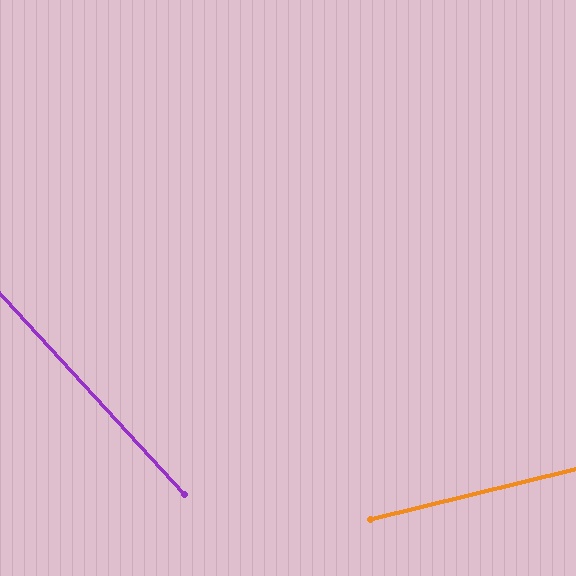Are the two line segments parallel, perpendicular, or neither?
Neither parallel nor perpendicular — they differ by about 61°.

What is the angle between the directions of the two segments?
Approximately 61 degrees.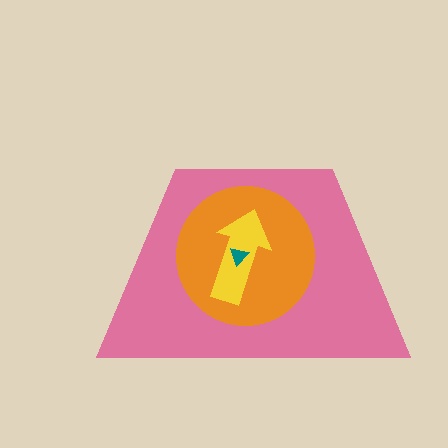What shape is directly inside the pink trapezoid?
The orange circle.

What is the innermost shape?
The teal triangle.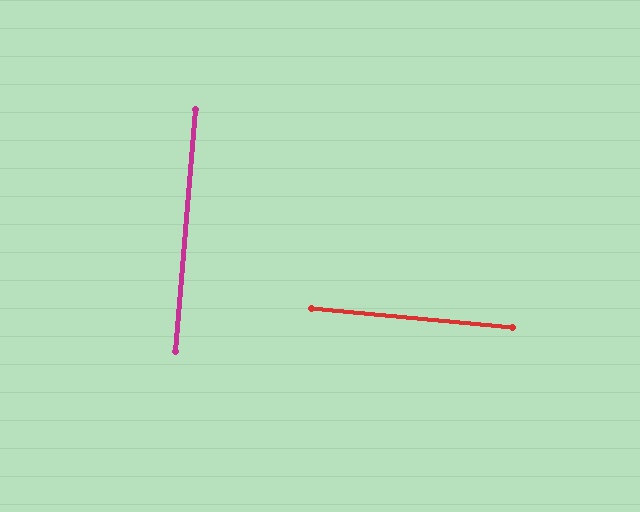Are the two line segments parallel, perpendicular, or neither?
Perpendicular — they meet at approximately 89°.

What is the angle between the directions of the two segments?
Approximately 89 degrees.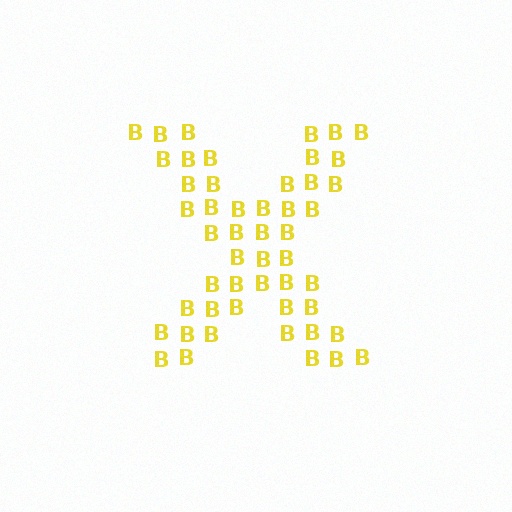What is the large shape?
The large shape is the letter X.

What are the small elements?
The small elements are letter B's.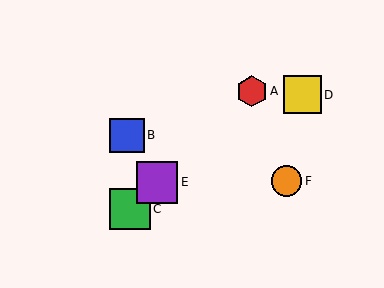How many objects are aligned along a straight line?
3 objects (A, C, E) are aligned along a straight line.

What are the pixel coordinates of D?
Object D is at (302, 95).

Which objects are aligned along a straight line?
Objects A, C, E are aligned along a straight line.